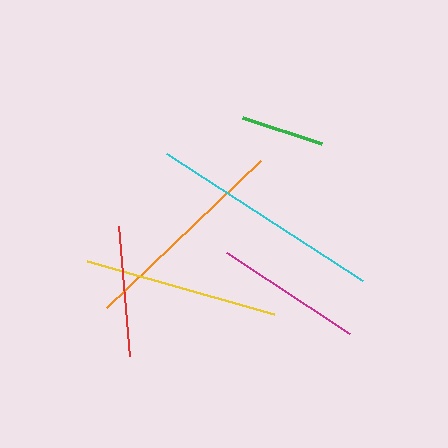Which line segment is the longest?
The cyan line is the longest at approximately 233 pixels.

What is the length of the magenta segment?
The magenta segment is approximately 148 pixels long.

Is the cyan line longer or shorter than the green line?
The cyan line is longer than the green line.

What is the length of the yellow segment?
The yellow segment is approximately 195 pixels long.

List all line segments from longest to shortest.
From longest to shortest: cyan, orange, yellow, magenta, red, green.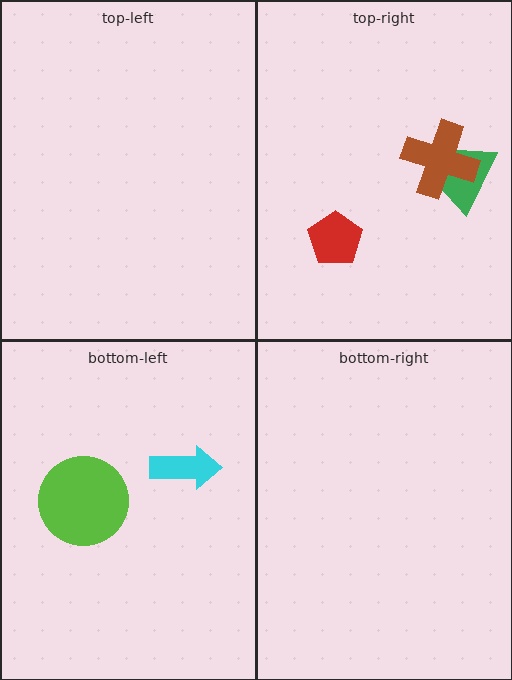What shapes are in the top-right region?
The red pentagon, the green trapezoid, the brown cross.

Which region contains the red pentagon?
The top-right region.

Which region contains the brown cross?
The top-right region.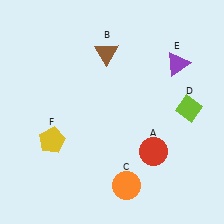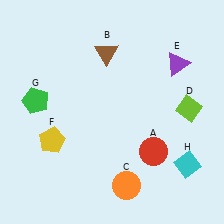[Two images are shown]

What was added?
A green pentagon (G), a cyan diamond (H) were added in Image 2.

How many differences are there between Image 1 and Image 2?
There are 2 differences between the two images.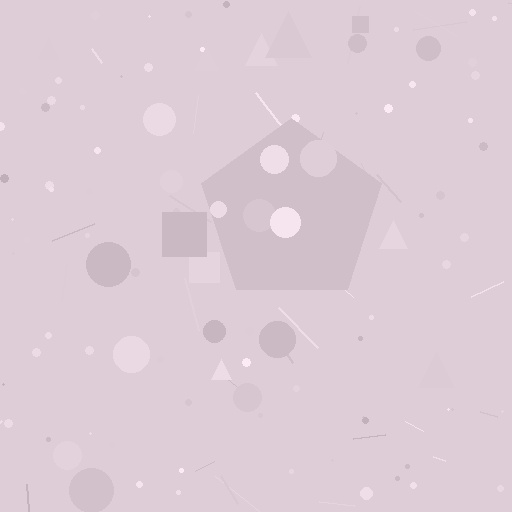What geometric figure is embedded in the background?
A pentagon is embedded in the background.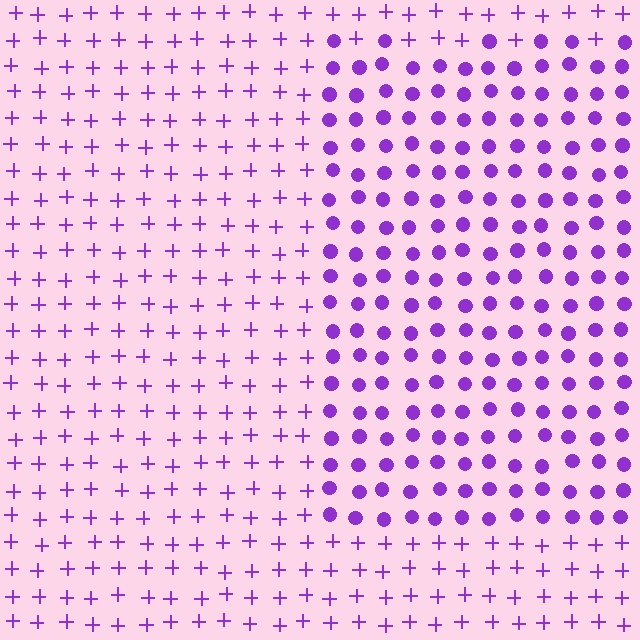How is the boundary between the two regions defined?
The boundary is defined by a change in element shape: circles inside vs. plus signs outside. All elements share the same color and spacing.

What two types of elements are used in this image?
The image uses circles inside the rectangle region and plus signs outside it.